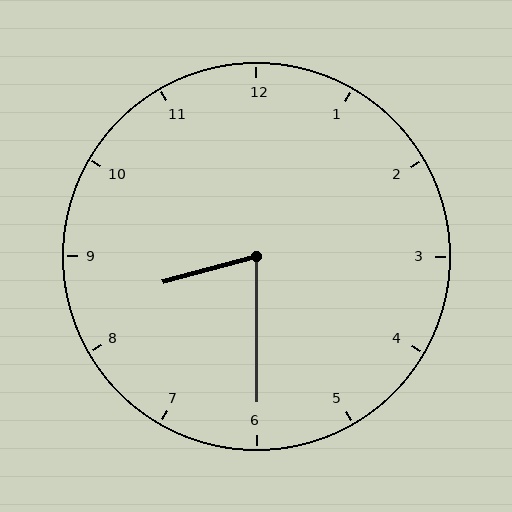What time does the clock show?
8:30.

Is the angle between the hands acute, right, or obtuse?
It is acute.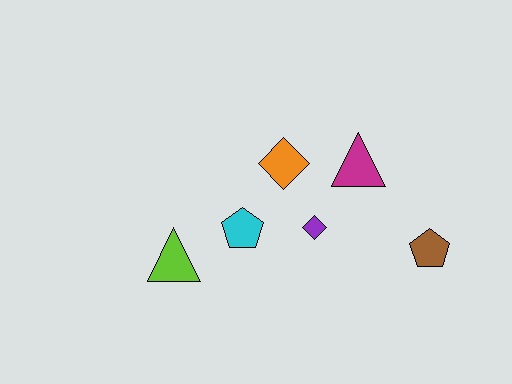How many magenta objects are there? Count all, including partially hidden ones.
There is 1 magenta object.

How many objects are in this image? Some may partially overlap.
There are 6 objects.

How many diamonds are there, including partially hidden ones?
There are 2 diamonds.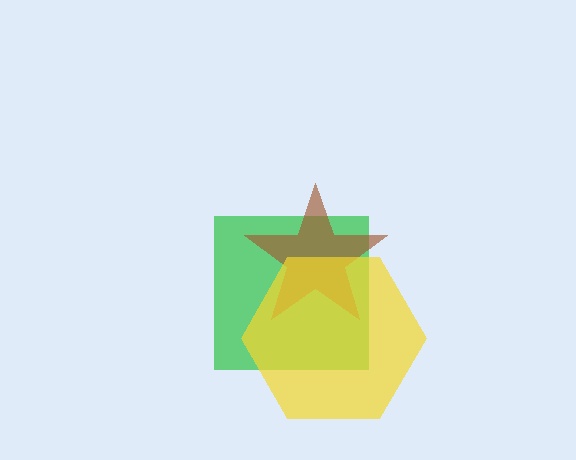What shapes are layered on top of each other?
The layered shapes are: a green square, a brown star, a yellow hexagon.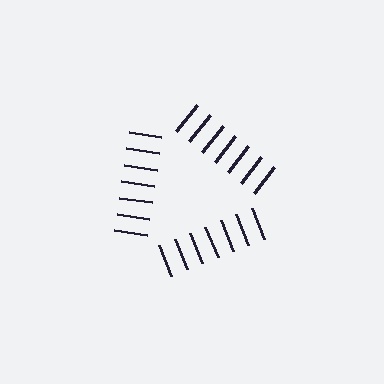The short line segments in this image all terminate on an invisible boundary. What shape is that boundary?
An illusory triangle — the line segments terminate on its edges but no continuous stroke is drawn.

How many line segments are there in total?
21 — 7 along each of the 3 edges.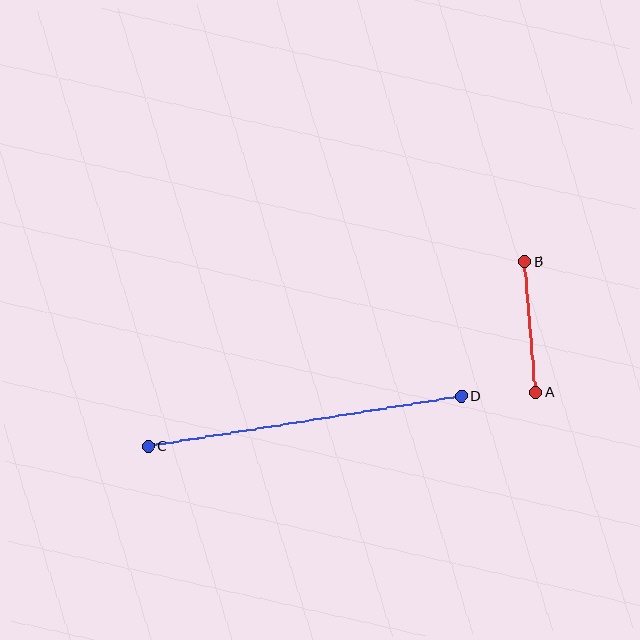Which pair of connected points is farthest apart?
Points C and D are farthest apart.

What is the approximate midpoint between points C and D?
The midpoint is at approximately (305, 421) pixels.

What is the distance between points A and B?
The distance is approximately 131 pixels.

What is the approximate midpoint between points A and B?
The midpoint is at approximately (530, 327) pixels.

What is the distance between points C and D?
The distance is approximately 317 pixels.